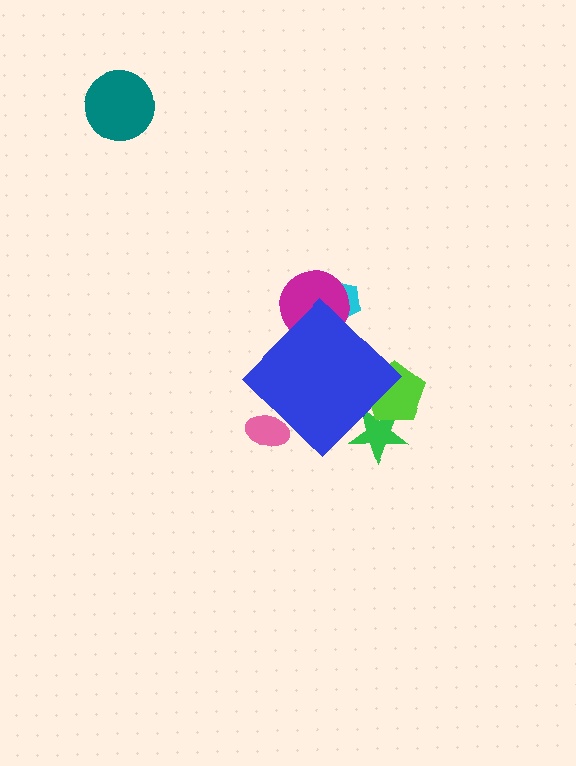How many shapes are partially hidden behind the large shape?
5 shapes are partially hidden.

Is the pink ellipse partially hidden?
Yes, the pink ellipse is partially hidden behind the blue diamond.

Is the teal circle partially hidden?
No, the teal circle is fully visible.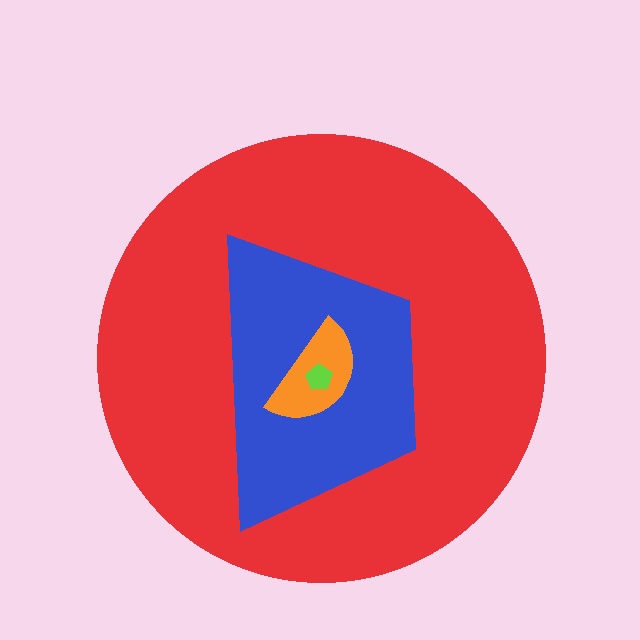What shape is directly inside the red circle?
The blue trapezoid.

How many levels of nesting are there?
4.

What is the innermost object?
The lime pentagon.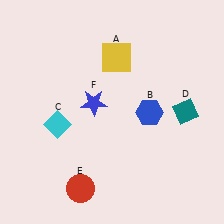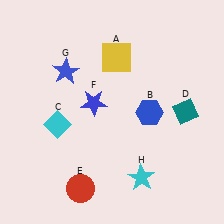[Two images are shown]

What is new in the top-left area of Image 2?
A blue star (G) was added in the top-left area of Image 2.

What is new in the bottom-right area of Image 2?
A cyan star (H) was added in the bottom-right area of Image 2.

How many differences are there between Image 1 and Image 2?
There are 2 differences between the two images.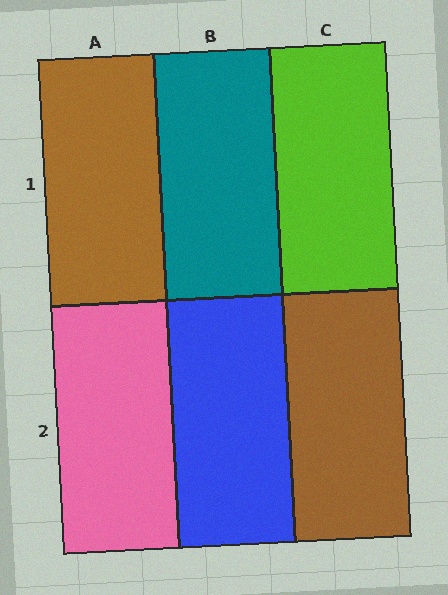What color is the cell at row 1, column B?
Teal.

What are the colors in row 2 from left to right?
Pink, blue, brown.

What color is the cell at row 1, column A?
Brown.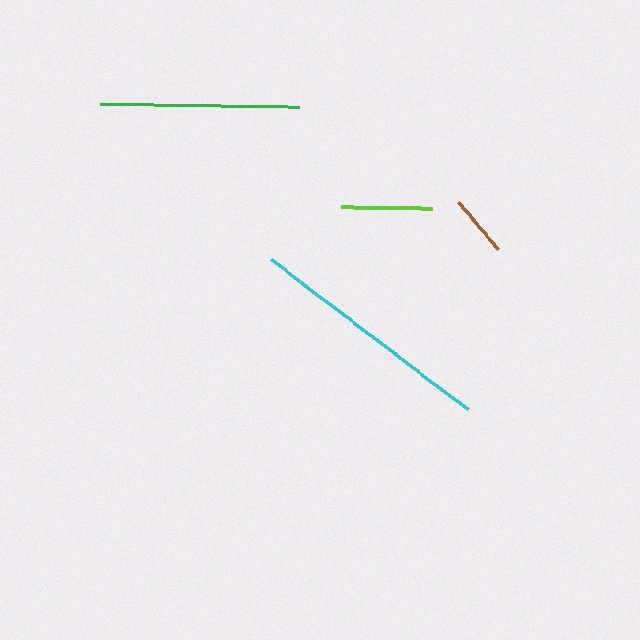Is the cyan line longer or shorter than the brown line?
The cyan line is longer than the brown line.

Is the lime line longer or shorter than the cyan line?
The cyan line is longer than the lime line.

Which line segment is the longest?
The cyan line is the longest at approximately 247 pixels.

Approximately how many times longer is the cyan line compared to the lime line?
The cyan line is approximately 2.7 times the length of the lime line.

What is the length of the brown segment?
The brown segment is approximately 61 pixels long.